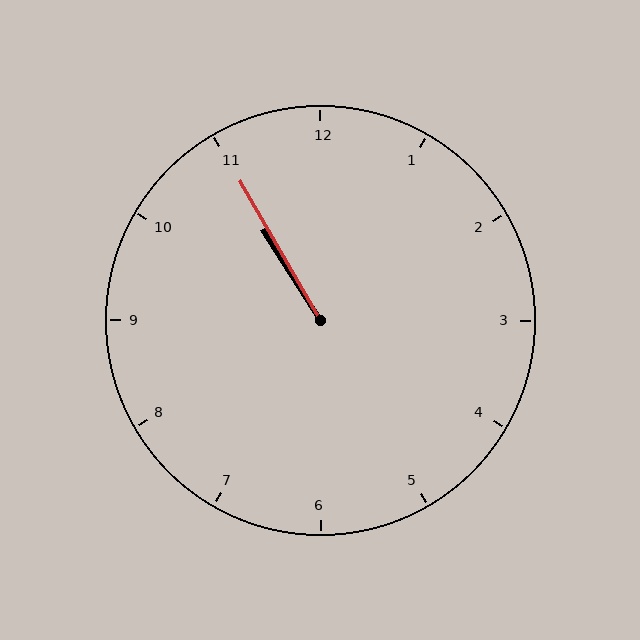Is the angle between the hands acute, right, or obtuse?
It is acute.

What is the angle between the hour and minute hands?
Approximately 2 degrees.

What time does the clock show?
10:55.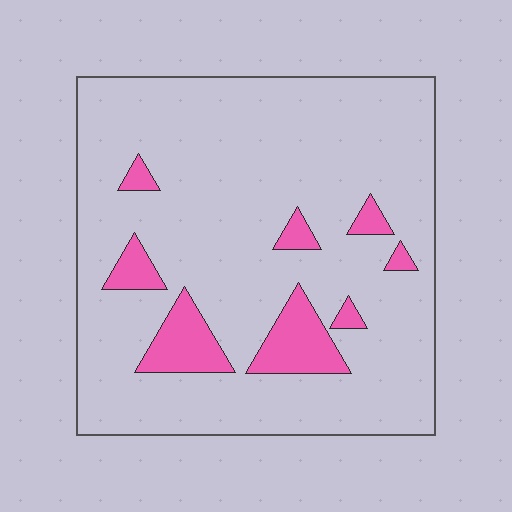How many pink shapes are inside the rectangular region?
8.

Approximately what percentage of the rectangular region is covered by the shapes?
Approximately 10%.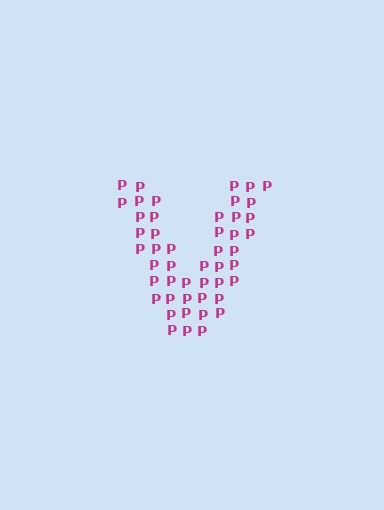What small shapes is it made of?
It is made of small letter P's.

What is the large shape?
The large shape is the letter V.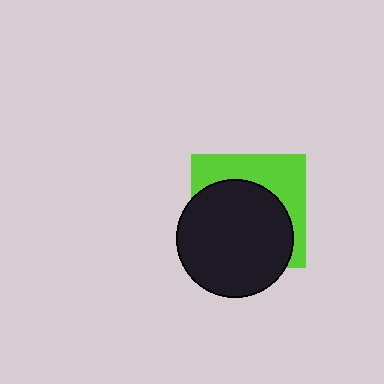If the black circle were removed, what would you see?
You would see the complete lime square.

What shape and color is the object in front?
The object in front is a black circle.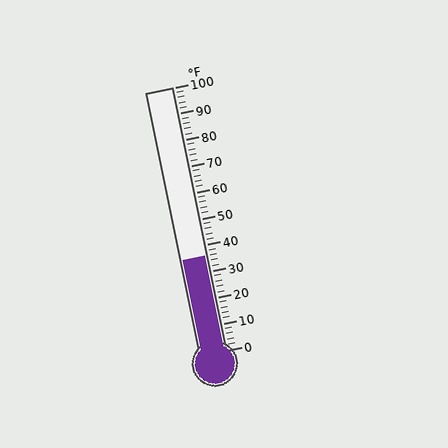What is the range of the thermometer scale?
The thermometer scale ranges from 0°F to 100°F.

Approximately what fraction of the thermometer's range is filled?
The thermometer is filled to approximately 35% of its range.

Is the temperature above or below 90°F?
The temperature is below 90°F.